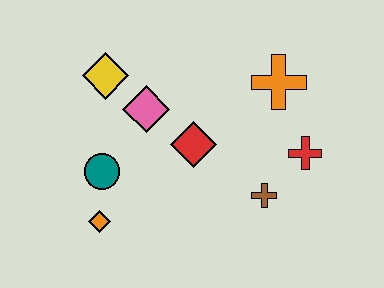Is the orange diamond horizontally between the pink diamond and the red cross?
No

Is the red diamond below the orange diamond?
No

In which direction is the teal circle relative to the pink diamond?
The teal circle is below the pink diamond.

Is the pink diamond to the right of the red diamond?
No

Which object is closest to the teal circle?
The orange diamond is closest to the teal circle.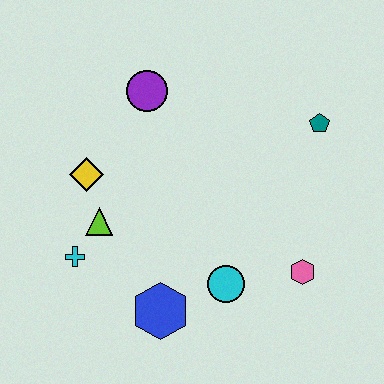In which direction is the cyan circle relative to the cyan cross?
The cyan circle is to the right of the cyan cross.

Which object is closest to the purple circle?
The yellow diamond is closest to the purple circle.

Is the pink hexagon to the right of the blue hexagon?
Yes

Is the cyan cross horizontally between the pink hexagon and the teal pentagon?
No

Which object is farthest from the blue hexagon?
The teal pentagon is farthest from the blue hexagon.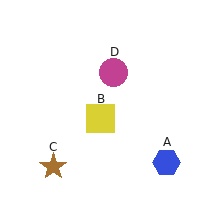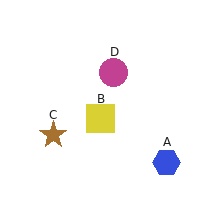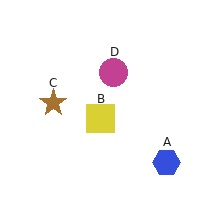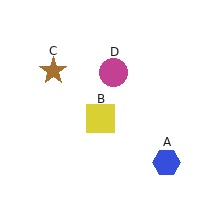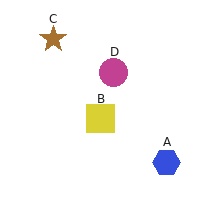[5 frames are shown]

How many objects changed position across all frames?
1 object changed position: brown star (object C).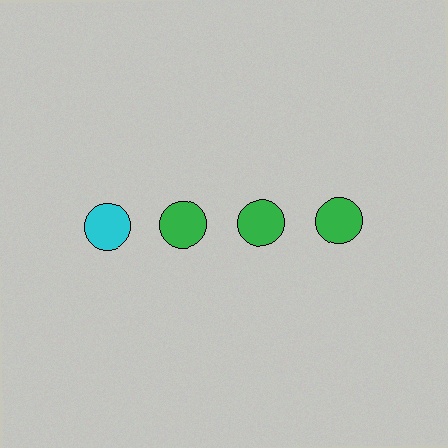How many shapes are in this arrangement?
There are 4 shapes arranged in a grid pattern.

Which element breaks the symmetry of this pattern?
The cyan circle in the top row, leftmost column breaks the symmetry. All other shapes are green circles.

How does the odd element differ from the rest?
It has a different color: cyan instead of green.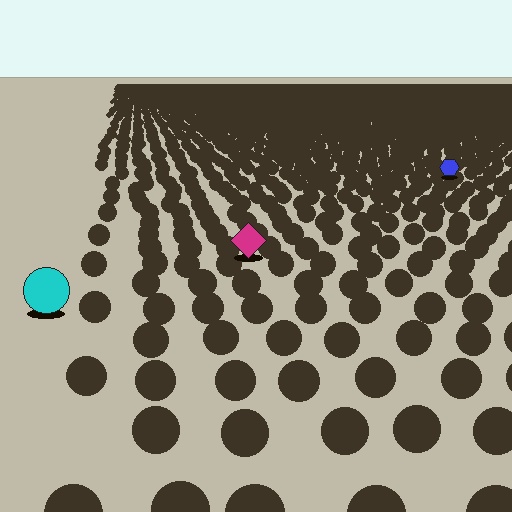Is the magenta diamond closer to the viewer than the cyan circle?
No. The cyan circle is closer — you can tell from the texture gradient: the ground texture is coarser near it.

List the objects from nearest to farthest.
From nearest to farthest: the cyan circle, the magenta diamond, the blue hexagon.